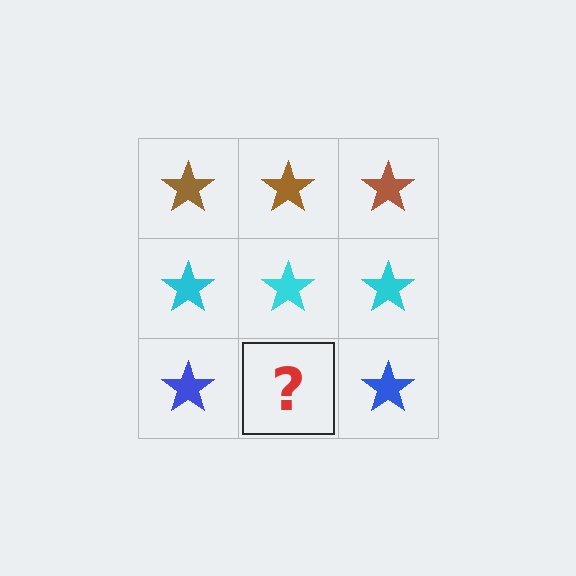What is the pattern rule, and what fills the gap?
The rule is that each row has a consistent color. The gap should be filled with a blue star.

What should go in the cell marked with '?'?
The missing cell should contain a blue star.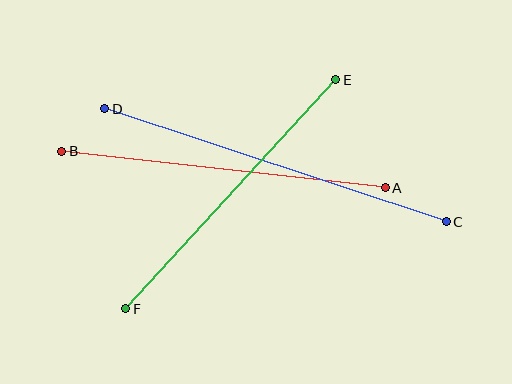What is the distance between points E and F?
The distance is approximately 311 pixels.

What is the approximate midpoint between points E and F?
The midpoint is at approximately (231, 194) pixels.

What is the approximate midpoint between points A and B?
The midpoint is at approximately (224, 170) pixels.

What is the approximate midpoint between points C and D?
The midpoint is at approximately (275, 165) pixels.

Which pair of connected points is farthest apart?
Points C and D are farthest apart.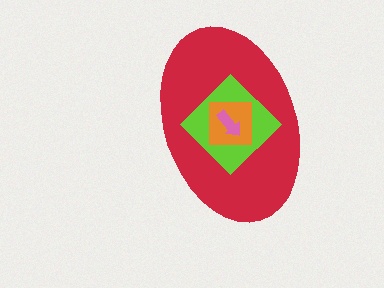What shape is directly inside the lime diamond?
The orange square.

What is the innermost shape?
The pink arrow.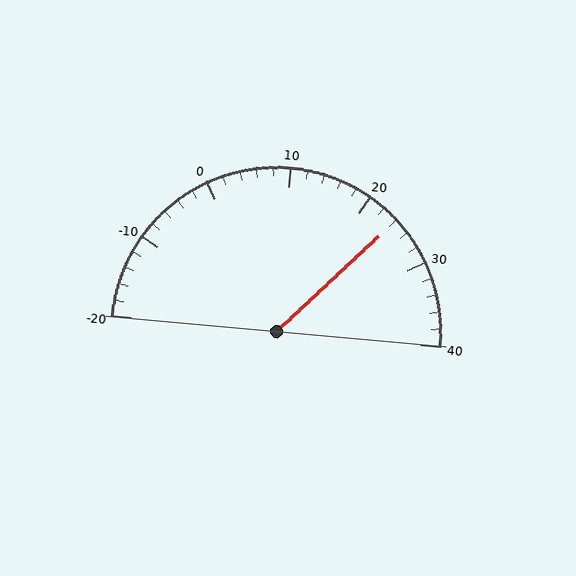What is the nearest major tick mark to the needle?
The nearest major tick mark is 20.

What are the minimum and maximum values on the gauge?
The gauge ranges from -20 to 40.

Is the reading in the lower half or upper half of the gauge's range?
The reading is in the upper half of the range (-20 to 40).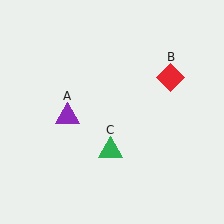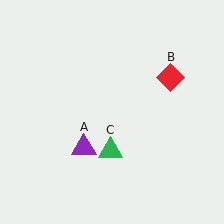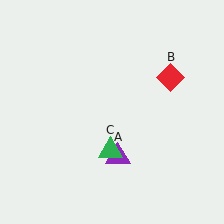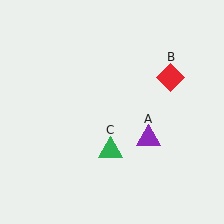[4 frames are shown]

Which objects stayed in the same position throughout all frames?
Red diamond (object B) and green triangle (object C) remained stationary.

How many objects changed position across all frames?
1 object changed position: purple triangle (object A).